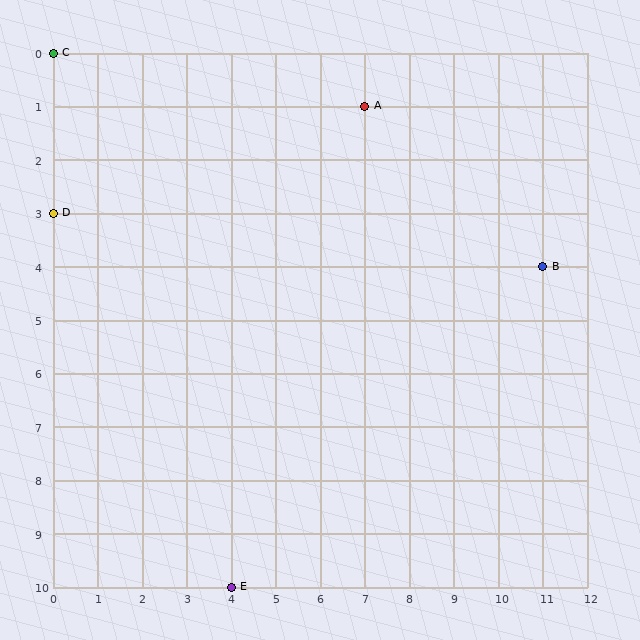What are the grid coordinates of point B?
Point B is at grid coordinates (11, 4).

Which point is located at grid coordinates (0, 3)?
Point D is at (0, 3).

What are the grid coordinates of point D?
Point D is at grid coordinates (0, 3).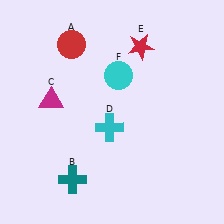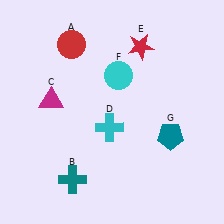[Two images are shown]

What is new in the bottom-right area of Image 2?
A teal pentagon (G) was added in the bottom-right area of Image 2.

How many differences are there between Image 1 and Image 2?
There is 1 difference between the two images.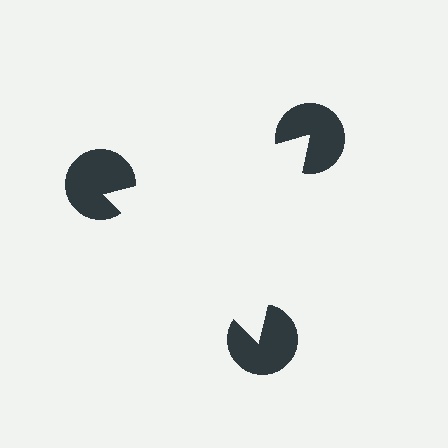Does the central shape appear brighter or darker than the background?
It typically appears slightly brighter than the background, even though no actual brightness change is drawn.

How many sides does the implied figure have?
3 sides.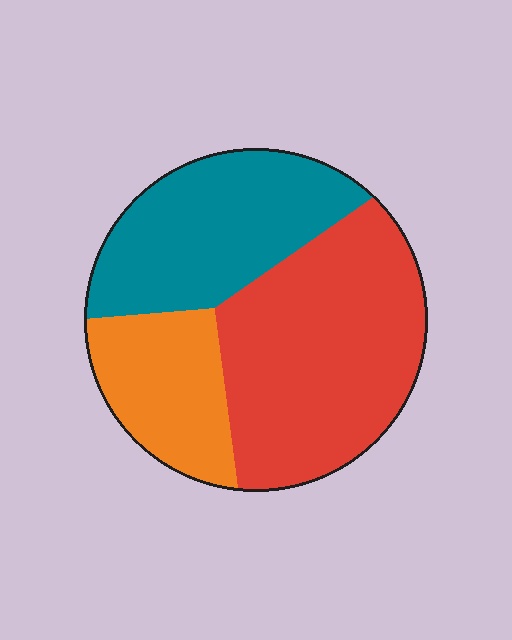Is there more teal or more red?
Red.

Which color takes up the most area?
Red, at roughly 45%.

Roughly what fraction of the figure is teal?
Teal takes up about one third (1/3) of the figure.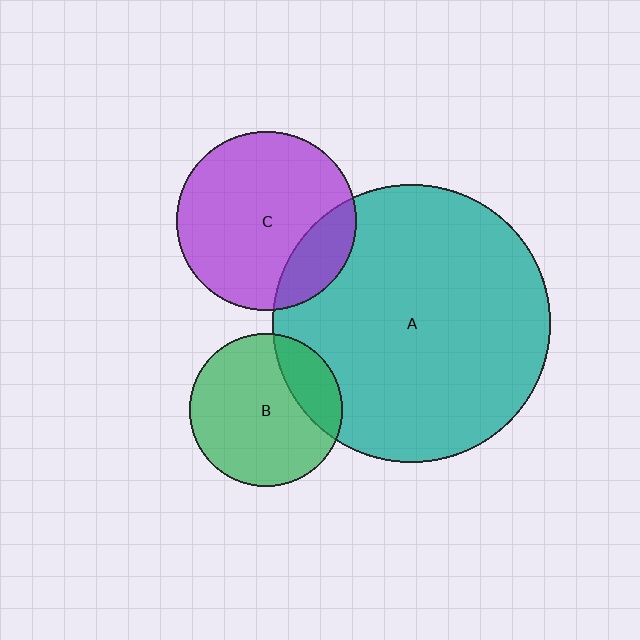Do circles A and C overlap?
Yes.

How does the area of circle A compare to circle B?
Approximately 3.3 times.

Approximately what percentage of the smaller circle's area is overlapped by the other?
Approximately 20%.